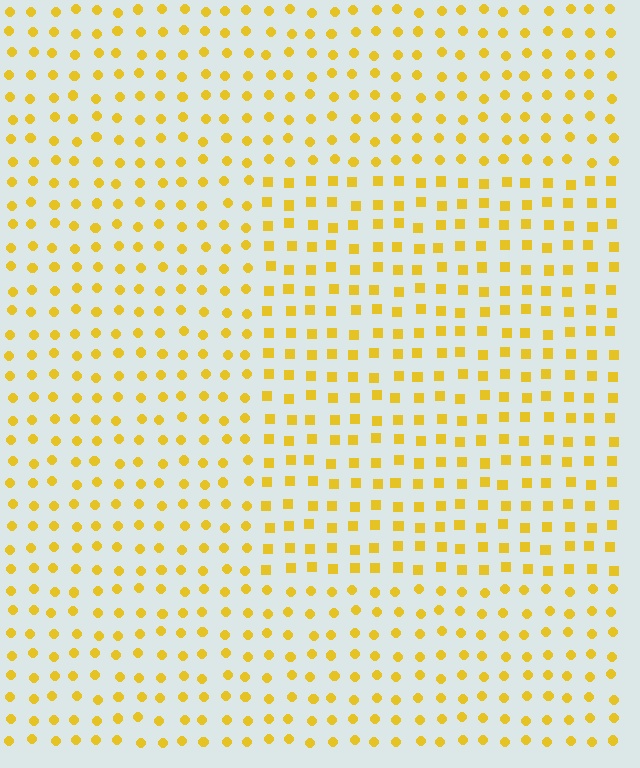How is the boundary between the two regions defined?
The boundary is defined by a change in element shape: squares inside vs. circles outside. All elements share the same color and spacing.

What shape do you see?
I see a rectangle.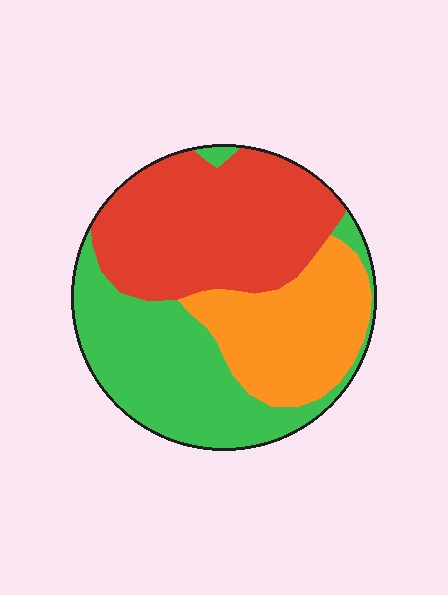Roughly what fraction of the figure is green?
Green takes up about one third (1/3) of the figure.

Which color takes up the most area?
Red, at roughly 40%.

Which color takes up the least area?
Orange, at roughly 25%.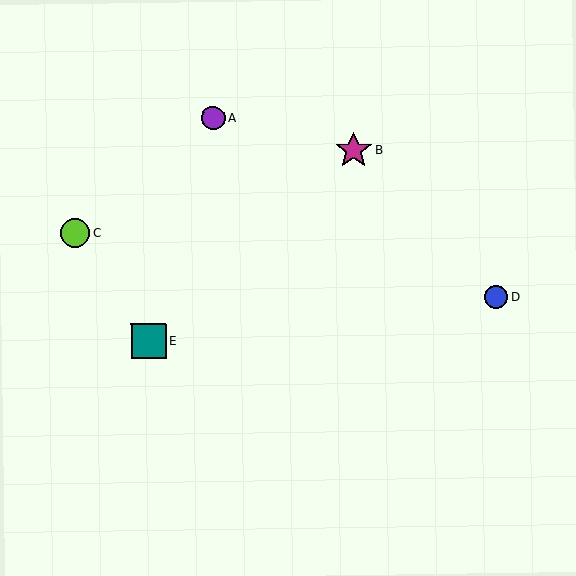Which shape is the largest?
The magenta star (labeled B) is the largest.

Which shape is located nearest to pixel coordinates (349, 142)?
The magenta star (labeled B) at (354, 150) is nearest to that location.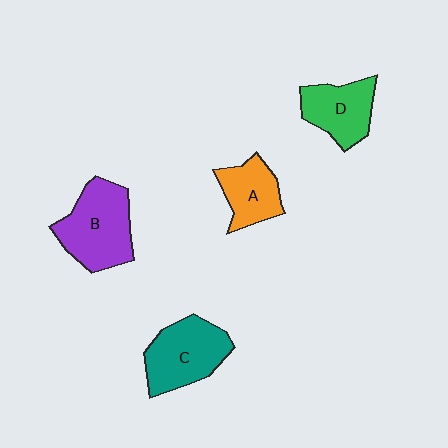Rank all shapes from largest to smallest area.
From largest to smallest: B (purple), C (teal), D (green), A (orange).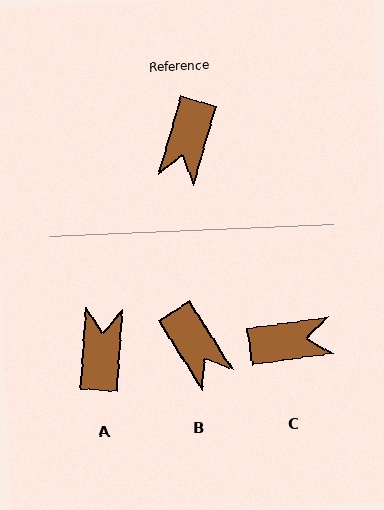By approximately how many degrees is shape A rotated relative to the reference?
Approximately 168 degrees clockwise.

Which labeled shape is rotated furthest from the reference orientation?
A, about 168 degrees away.